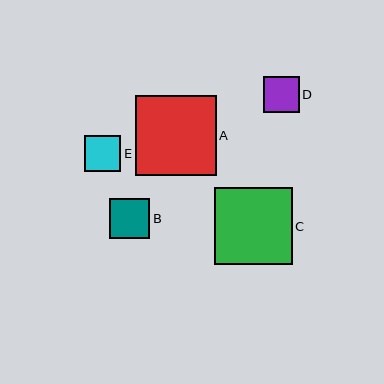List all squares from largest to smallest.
From largest to smallest: A, C, B, E, D.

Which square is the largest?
Square A is the largest with a size of approximately 81 pixels.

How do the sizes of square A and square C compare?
Square A and square C are approximately the same size.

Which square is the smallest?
Square D is the smallest with a size of approximately 36 pixels.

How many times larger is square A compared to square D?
Square A is approximately 2.2 times the size of square D.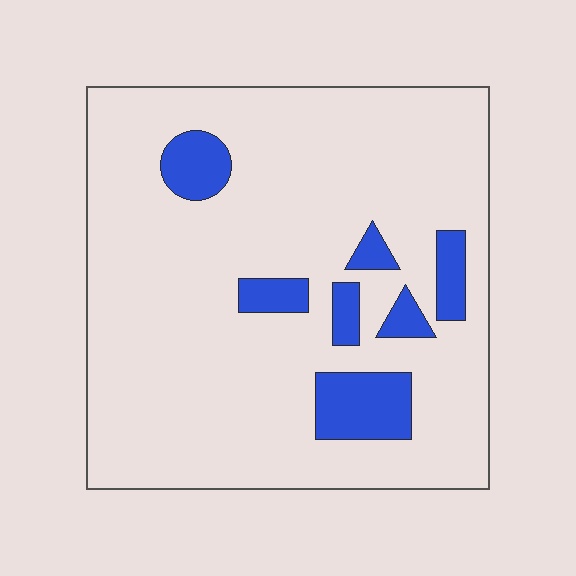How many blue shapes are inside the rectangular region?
7.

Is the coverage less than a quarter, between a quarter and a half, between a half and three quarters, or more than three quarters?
Less than a quarter.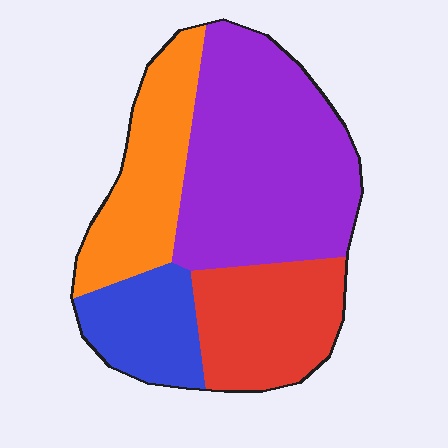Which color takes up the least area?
Blue, at roughly 15%.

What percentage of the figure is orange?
Orange takes up about one fifth (1/5) of the figure.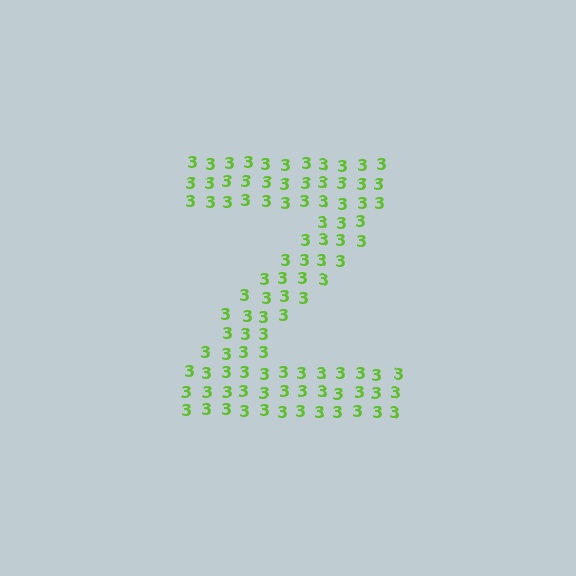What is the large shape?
The large shape is the letter Z.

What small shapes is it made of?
It is made of small digit 3's.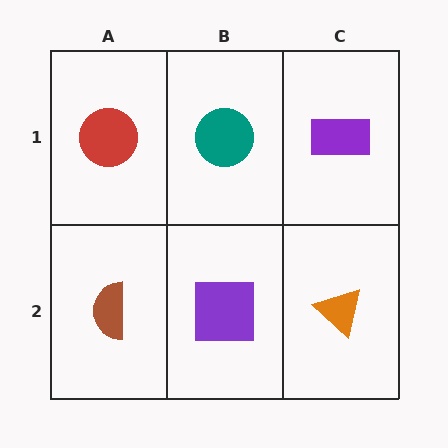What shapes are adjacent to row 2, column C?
A purple rectangle (row 1, column C), a purple square (row 2, column B).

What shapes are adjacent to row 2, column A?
A red circle (row 1, column A), a purple square (row 2, column B).